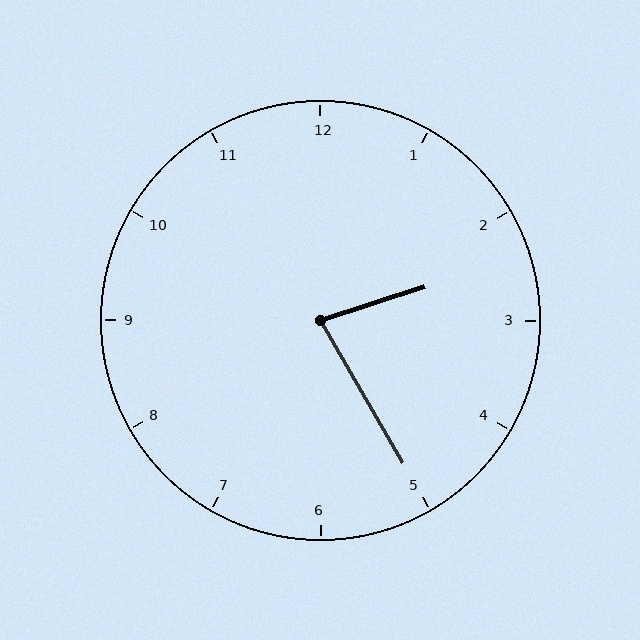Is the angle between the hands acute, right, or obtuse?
It is acute.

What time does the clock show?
2:25.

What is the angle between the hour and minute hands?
Approximately 78 degrees.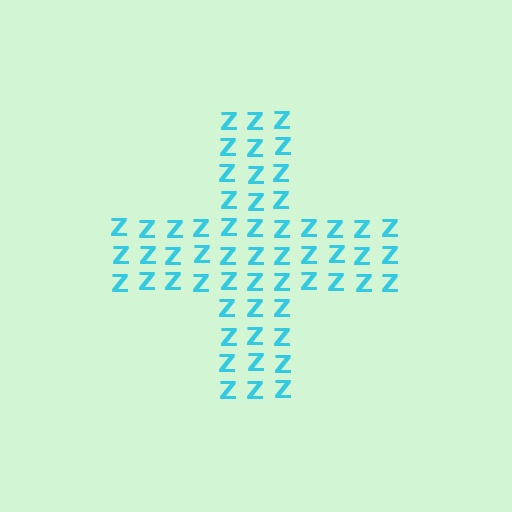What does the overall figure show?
The overall figure shows a cross.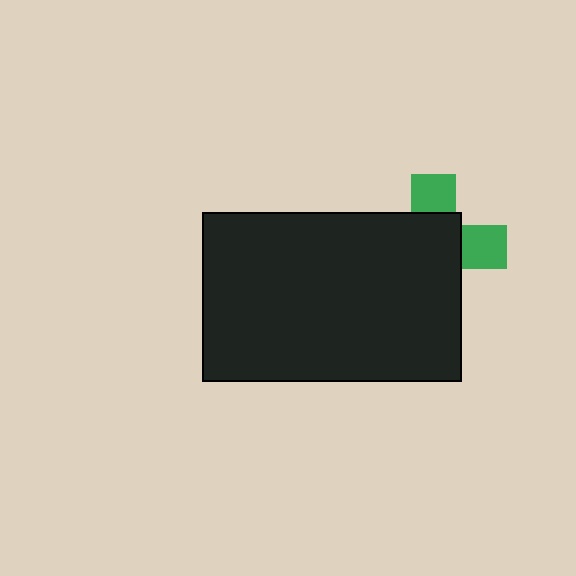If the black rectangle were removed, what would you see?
You would see the complete green cross.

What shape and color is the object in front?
The object in front is a black rectangle.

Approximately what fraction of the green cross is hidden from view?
Roughly 66% of the green cross is hidden behind the black rectangle.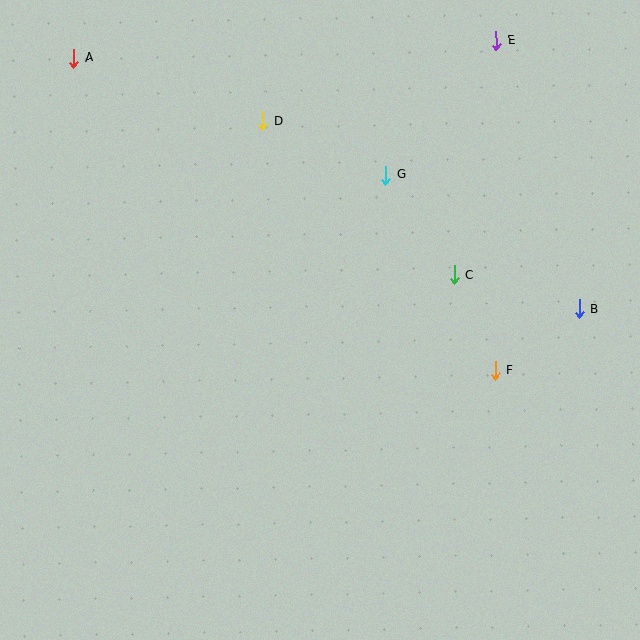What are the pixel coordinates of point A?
Point A is at (74, 58).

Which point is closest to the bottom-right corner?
Point F is closest to the bottom-right corner.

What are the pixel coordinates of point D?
Point D is at (263, 121).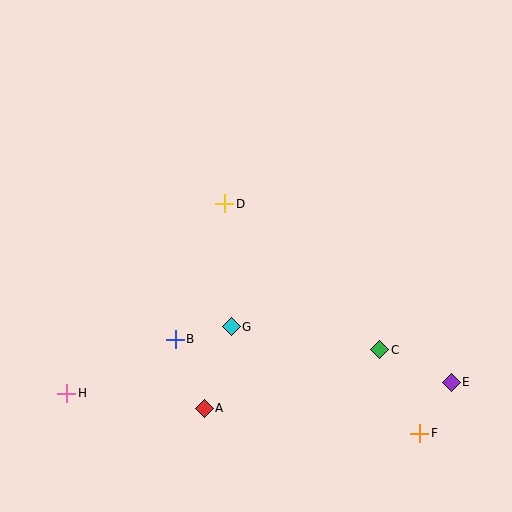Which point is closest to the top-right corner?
Point D is closest to the top-right corner.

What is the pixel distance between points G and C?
The distance between G and C is 150 pixels.